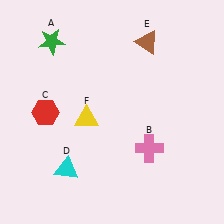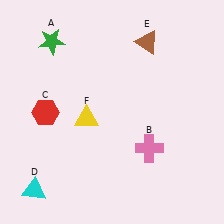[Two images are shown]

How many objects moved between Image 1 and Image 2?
1 object moved between the two images.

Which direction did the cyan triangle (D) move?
The cyan triangle (D) moved left.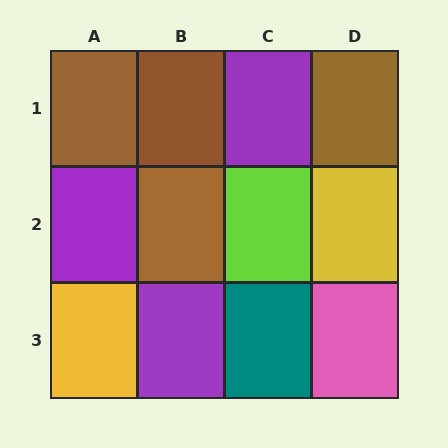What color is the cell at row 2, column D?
Yellow.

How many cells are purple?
3 cells are purple.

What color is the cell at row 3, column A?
Yellow.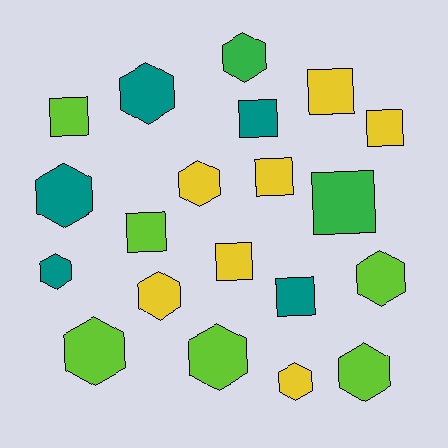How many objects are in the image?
There are 20 objects.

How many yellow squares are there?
There are 4 yellow squares.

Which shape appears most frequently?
Hexagon, with 11 objects.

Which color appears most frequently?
Yellow, with 7 objects.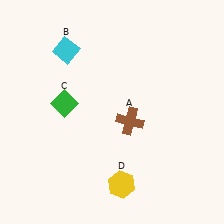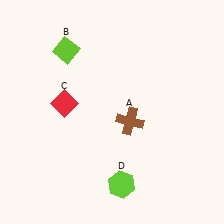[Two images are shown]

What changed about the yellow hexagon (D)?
In Image 1, D is yellow. In Image 2, it changed to lime.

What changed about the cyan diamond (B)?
In Image 1, B is cyan. In Image 2, it changed to lime.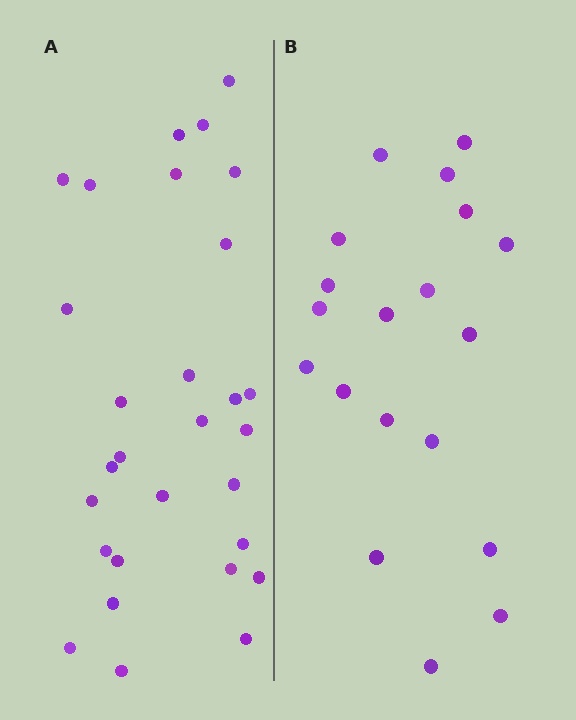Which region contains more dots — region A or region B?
Region A (the left region) has more dots.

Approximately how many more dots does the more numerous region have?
Region A has roughly 10 or so more dots than region B.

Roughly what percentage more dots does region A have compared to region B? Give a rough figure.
About 55% more.